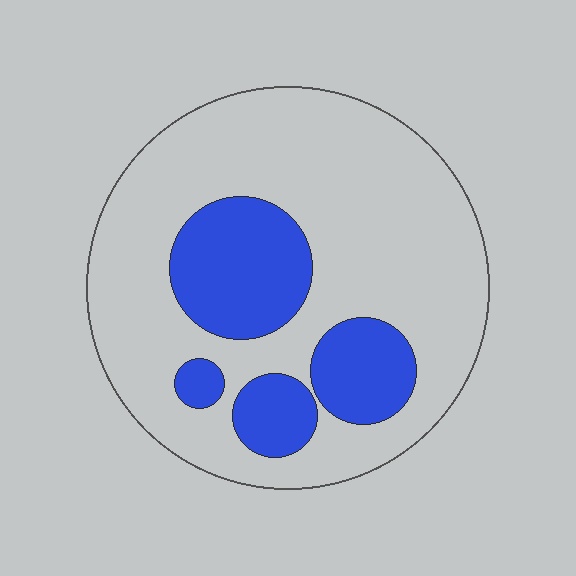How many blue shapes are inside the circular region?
4.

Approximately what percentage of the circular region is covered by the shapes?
Approximately 25%.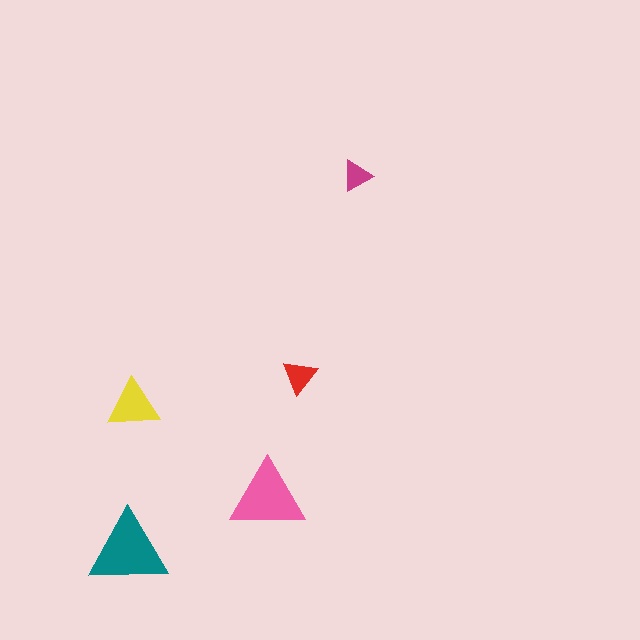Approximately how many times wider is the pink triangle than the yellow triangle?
About 1.5 times wider.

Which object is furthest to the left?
The teal triangle is leftmost.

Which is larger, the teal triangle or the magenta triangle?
The teal one.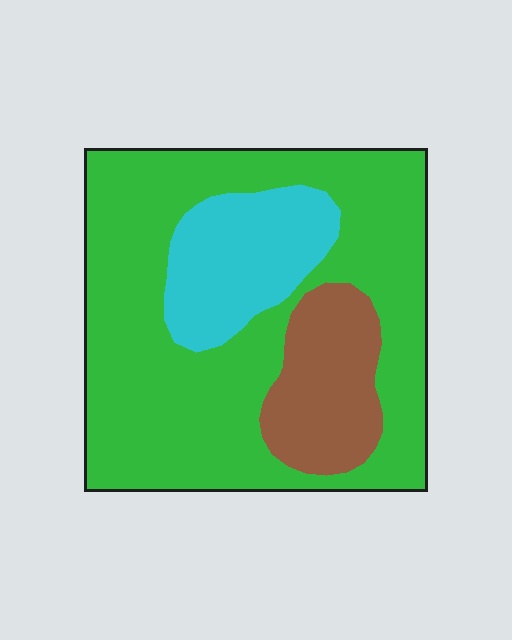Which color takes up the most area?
Green, at roughly 70%.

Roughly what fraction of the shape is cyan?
Cyan takes up about one sixth (1/6) of the shape.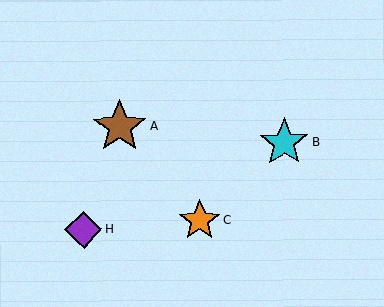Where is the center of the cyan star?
The center of the cyan star is at (284, 143).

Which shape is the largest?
The brown star (labeled A) is the largest.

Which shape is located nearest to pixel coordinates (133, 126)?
The brown star (labeled A) at (119, 127) is nearest to that location.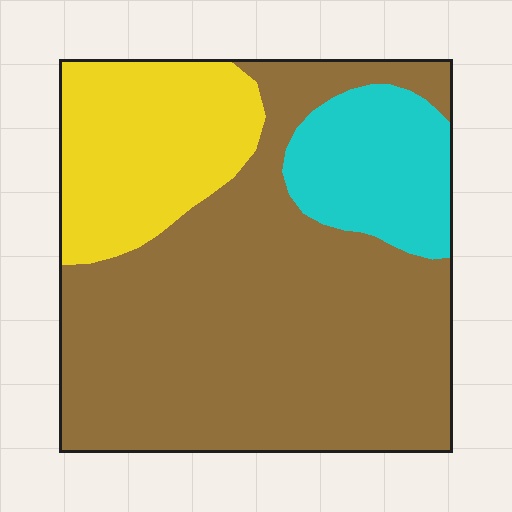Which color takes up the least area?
Cyan, at roughly 15%.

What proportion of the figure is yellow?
Yellow covers roughly 20% of the figure.